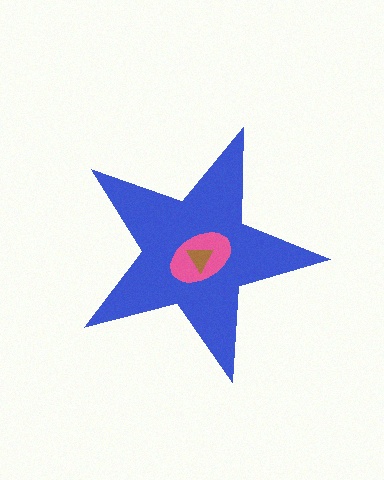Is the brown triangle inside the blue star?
Yes.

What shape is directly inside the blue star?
The pink ellipse.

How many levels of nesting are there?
3.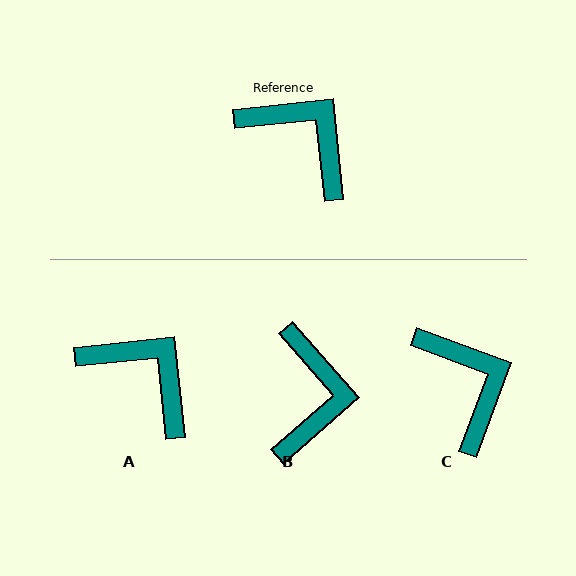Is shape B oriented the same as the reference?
No, it is off by about 55 degrees.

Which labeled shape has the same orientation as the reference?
A.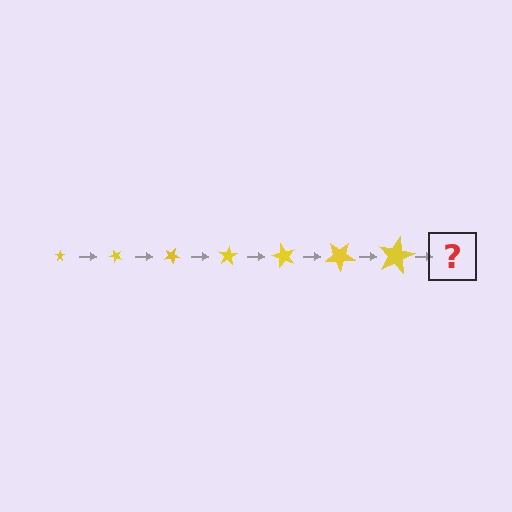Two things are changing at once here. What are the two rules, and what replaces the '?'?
The two rules are that the star grows larger each step and it rotates 50 degrees each step. The '?' should be a star, larger than the previous one and rotated 350 degrees from the start.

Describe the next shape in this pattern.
It should be a star, larger than the previous one and rotated 350 degrees from the start.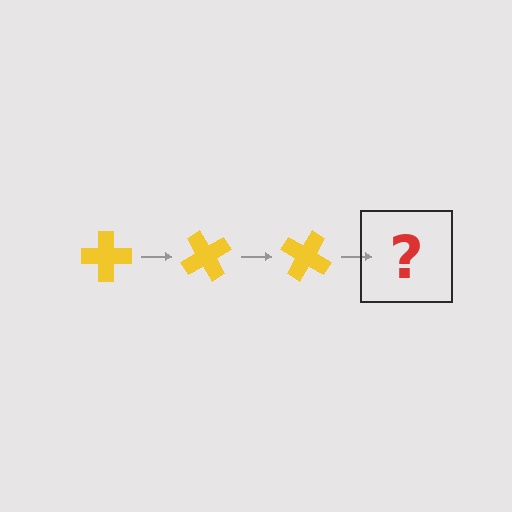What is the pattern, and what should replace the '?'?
The pattern is that the cross rotates 60 degrees each step. The '?' should be a yellow cross rotated 180 degrees.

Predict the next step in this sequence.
The next step is a yellow cross rotated 180 degrees.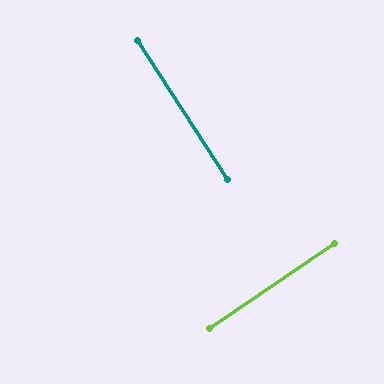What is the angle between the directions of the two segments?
Approximately 89 degrees.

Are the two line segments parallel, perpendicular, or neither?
Perpendicular — they meet at approximately 89°.